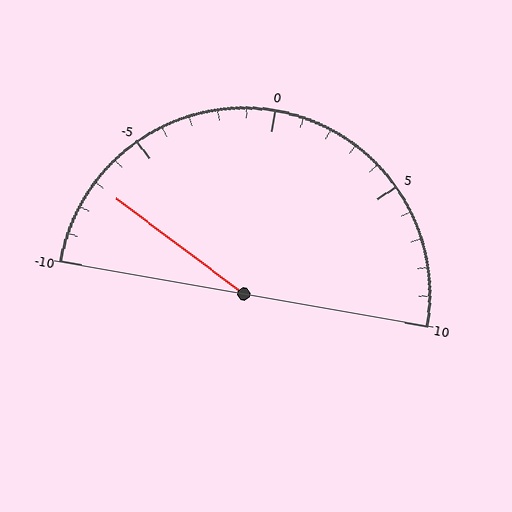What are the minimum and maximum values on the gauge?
The gauge ranges from -10 to 10.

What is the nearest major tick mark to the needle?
The nearest major tick mark is -5.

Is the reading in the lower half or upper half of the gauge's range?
The reading is in the lower half of the range (-10 to 10).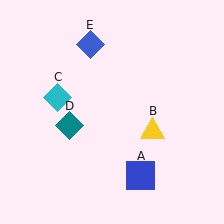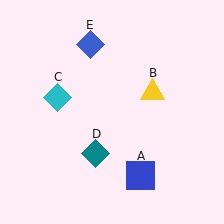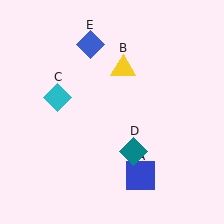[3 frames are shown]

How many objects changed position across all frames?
2 objects changed position: yellow triangle (object B), teal diamond (object D).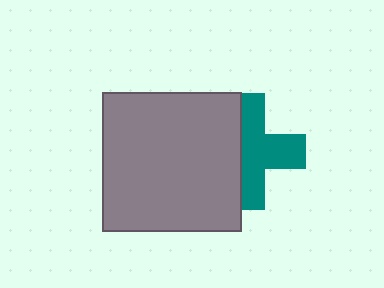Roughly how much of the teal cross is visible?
About half of it is visible (roughly 60%).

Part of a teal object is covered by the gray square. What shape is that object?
It is a cross.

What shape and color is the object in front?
The object in front is a gray square.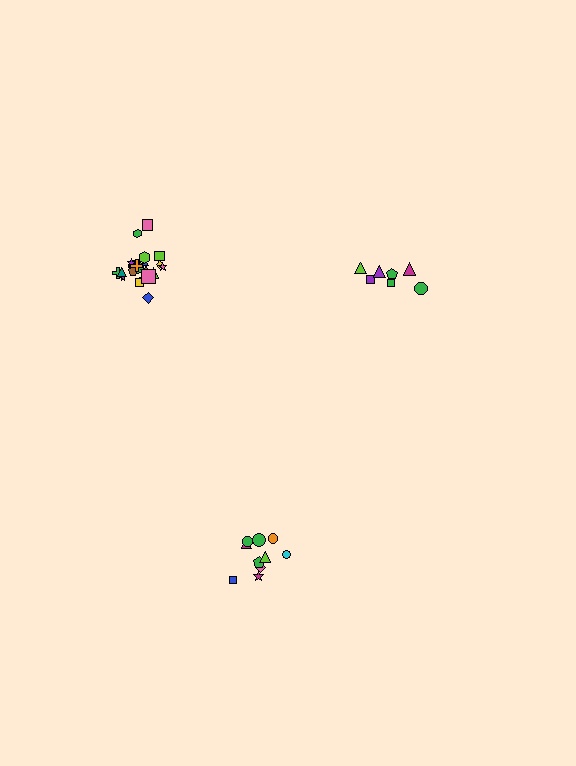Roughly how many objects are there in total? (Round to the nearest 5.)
Roughly 40 objects in total.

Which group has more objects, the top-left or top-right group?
The top-left group.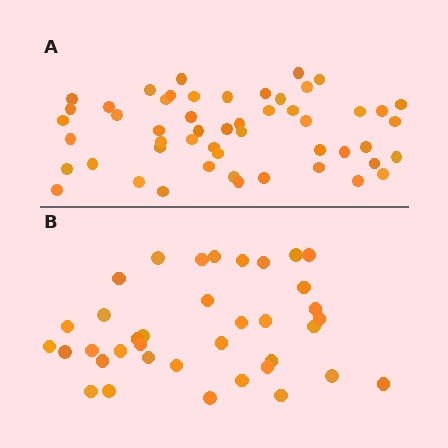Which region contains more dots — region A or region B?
Region A (the top region) has more dots.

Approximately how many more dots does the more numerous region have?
Region A has approximately 15 more dots than region B.